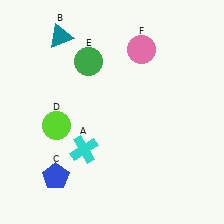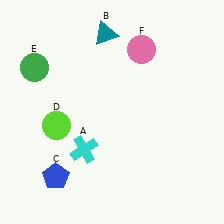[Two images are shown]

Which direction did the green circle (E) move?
The green circle (E) moved left.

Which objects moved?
The objects that moved are: the teal triangle (B), the green circle (E).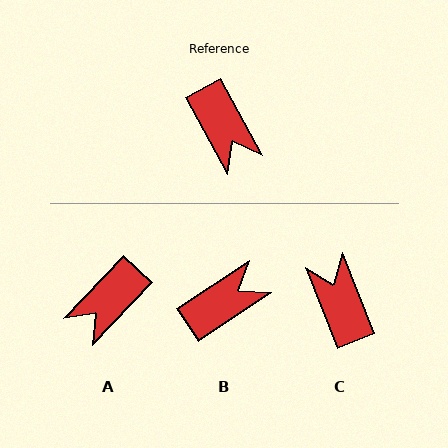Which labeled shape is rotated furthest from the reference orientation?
C, about 173 degrees away.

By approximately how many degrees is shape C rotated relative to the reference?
Approximately 173 degrees counter-clockwise.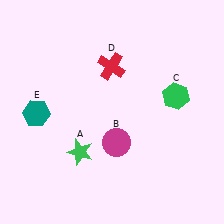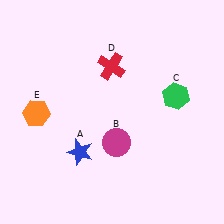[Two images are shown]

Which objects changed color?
A changed from green to blue. E changed from teal to orange.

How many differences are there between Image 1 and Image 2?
There are 2 differences between the two images.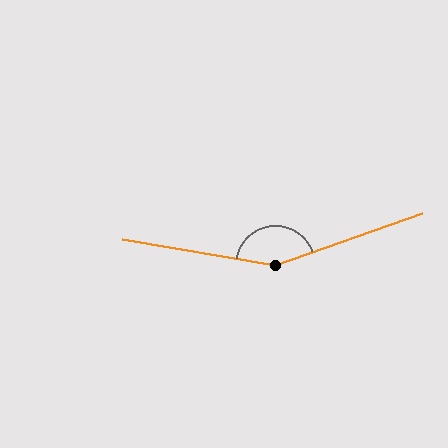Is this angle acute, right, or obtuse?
It is obtuse.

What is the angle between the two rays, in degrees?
Approximately 151 degrees.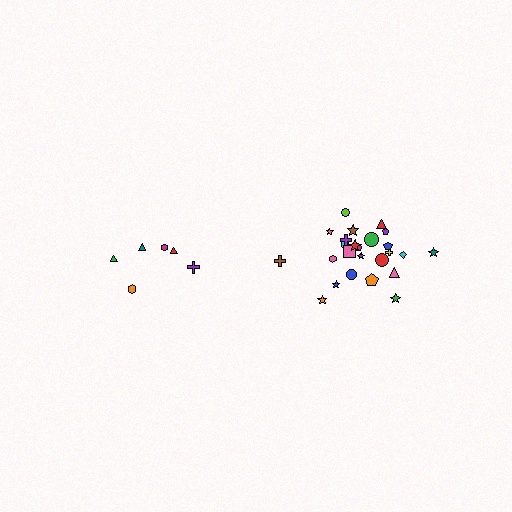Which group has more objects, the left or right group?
The right group.